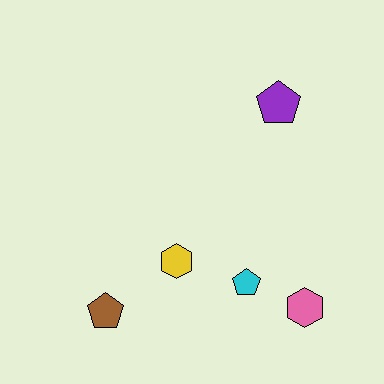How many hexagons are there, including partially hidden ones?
There are 2 hexagons.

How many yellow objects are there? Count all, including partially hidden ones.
There is 1 yellow object.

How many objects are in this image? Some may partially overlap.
There are 5 objects.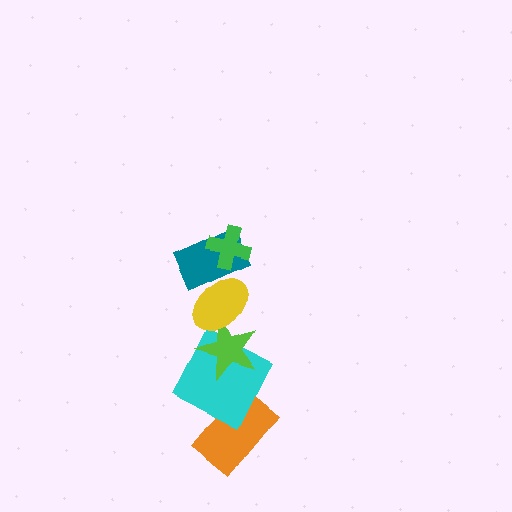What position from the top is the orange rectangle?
The orange rectangle is 6th from the top.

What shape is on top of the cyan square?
The lime star is on top of the cyan square.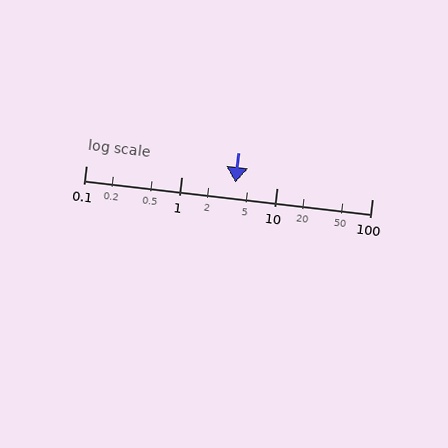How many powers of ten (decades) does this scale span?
The scale spans 3 decades, from 0.1 to 100.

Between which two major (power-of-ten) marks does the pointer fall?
The pointer is between 1 and 10.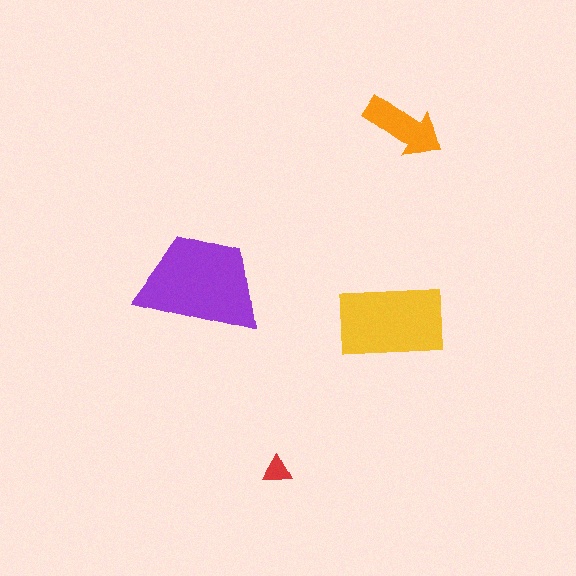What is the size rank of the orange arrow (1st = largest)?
3rd.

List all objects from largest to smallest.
The purple trapezoid, the yellow rectangle, the orange arrow, the red triangle.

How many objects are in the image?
There are 4 objects in the image.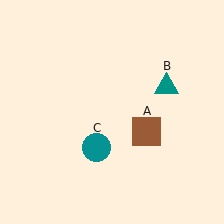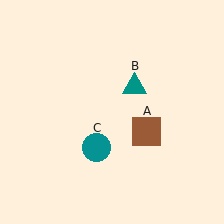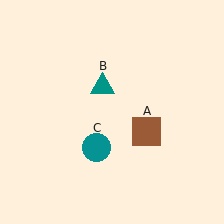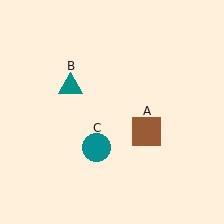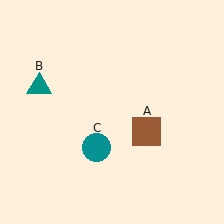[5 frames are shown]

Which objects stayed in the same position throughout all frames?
Brown square (object A) and teal circle (object C) remained stationary.